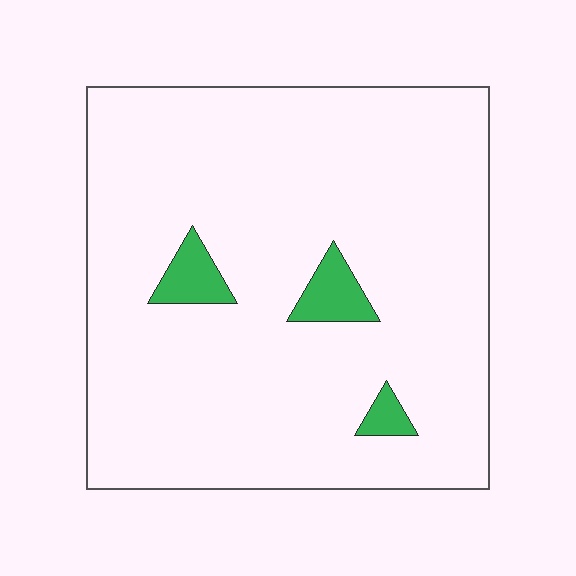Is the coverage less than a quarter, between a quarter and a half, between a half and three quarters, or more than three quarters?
Less than a quarter.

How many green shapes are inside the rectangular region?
3.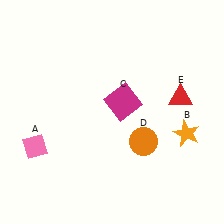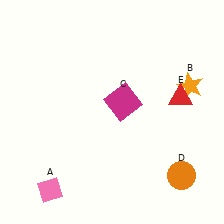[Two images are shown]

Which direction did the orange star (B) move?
The orange star (B) moved up.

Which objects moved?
The objects that moved are: the pink diamond (A), the orange star (B), the orange circle (D).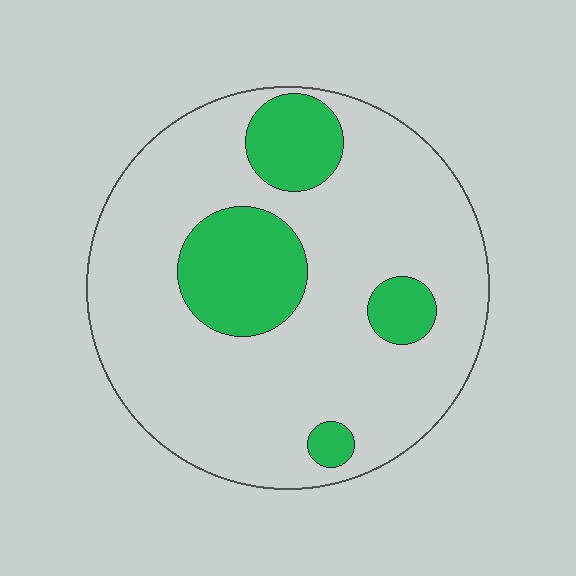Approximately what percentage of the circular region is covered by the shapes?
Approximately 20%.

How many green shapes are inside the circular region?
4.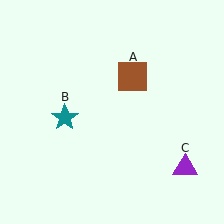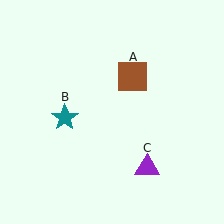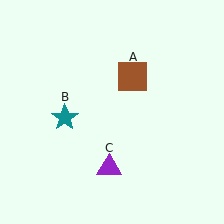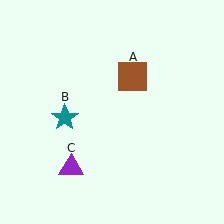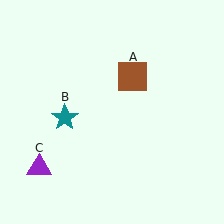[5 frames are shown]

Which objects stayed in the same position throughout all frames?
Brown square (object A) and teal star (object B) remained stationary.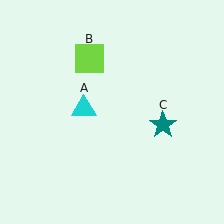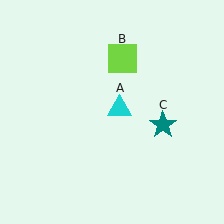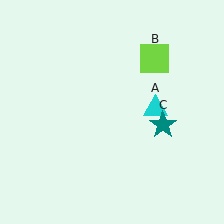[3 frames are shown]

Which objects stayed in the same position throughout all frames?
Teal star (object C) remained stationary.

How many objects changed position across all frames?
2 objects changed position: cyan triangle (object A), lime square (object B).